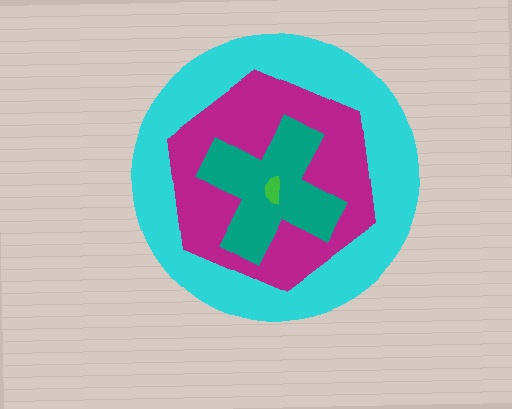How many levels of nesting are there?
4.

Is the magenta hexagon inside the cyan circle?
Yes.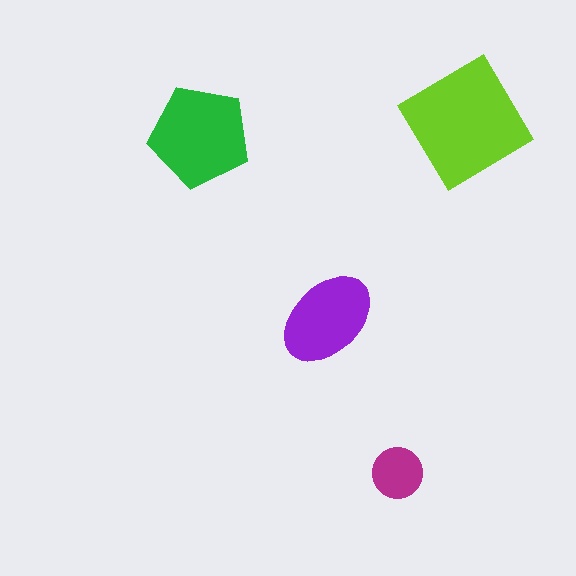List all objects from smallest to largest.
The magenta circle, the purple ellipse, the green pentagon, the lime diamond.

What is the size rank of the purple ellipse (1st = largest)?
3rd.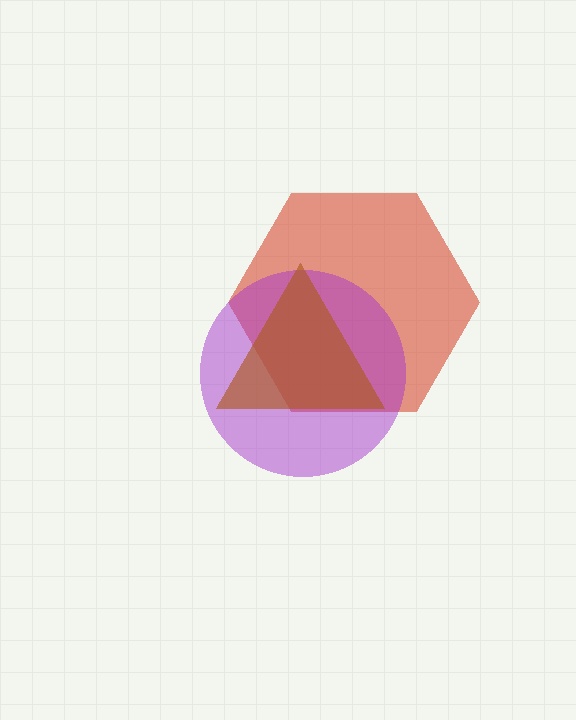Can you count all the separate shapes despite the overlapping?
Yes, there are 3 separate shapes.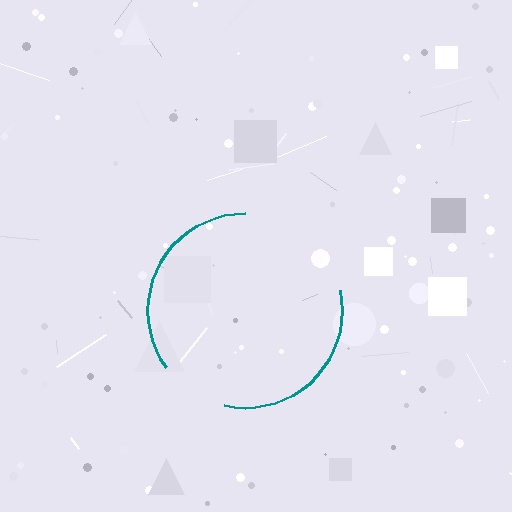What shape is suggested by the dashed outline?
The dashed outline suggests a circle.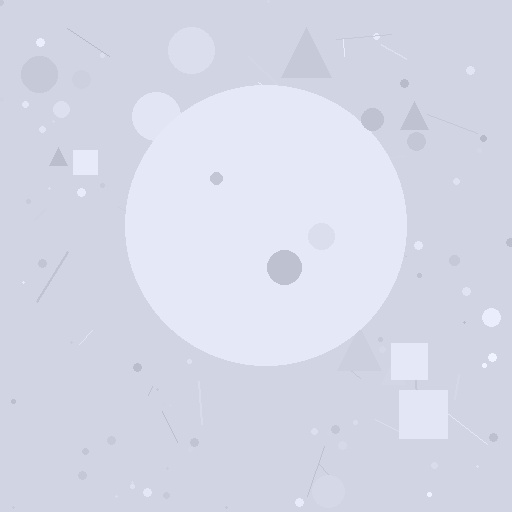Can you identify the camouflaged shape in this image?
The camouflaged shape is a circle.